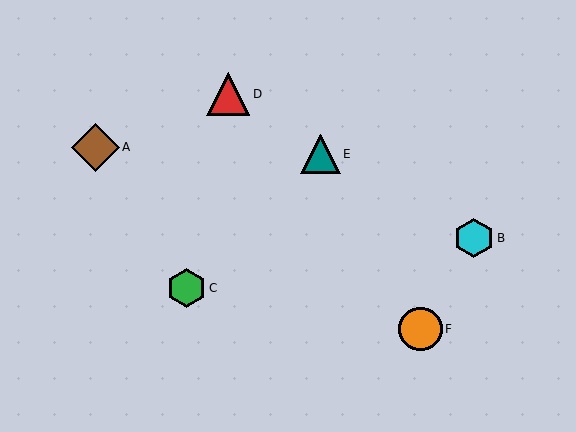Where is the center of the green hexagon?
The center of the green hexagon is at (186, 288).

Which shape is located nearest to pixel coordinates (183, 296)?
The green hexagon (labeled C) at (186, 288) is nearest to that location.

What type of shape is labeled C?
Shape C is a green hexagon.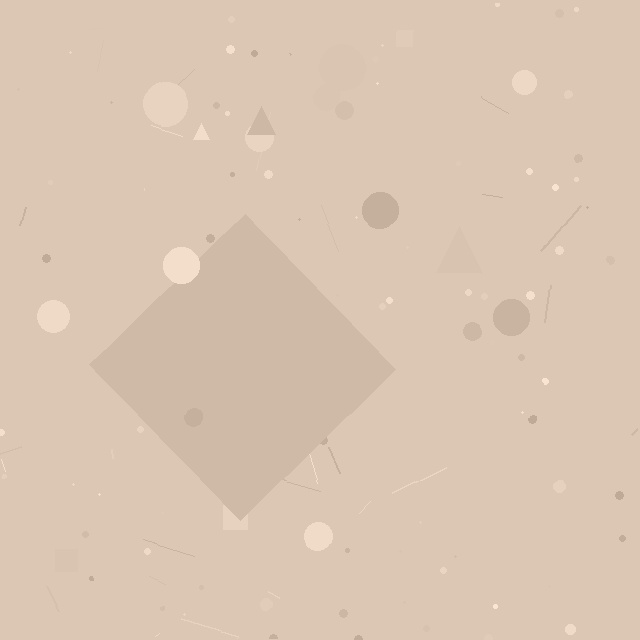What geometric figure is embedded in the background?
A diamond is embedded in the background.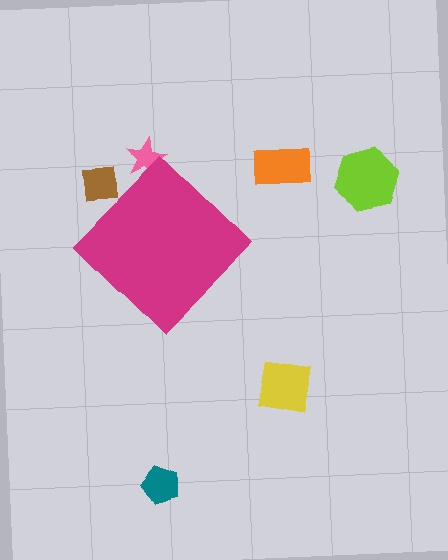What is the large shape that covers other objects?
A magenta diamond.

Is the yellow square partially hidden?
No, the yellow square is fully visible.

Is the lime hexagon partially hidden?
No, the lime hexagon is fully visible.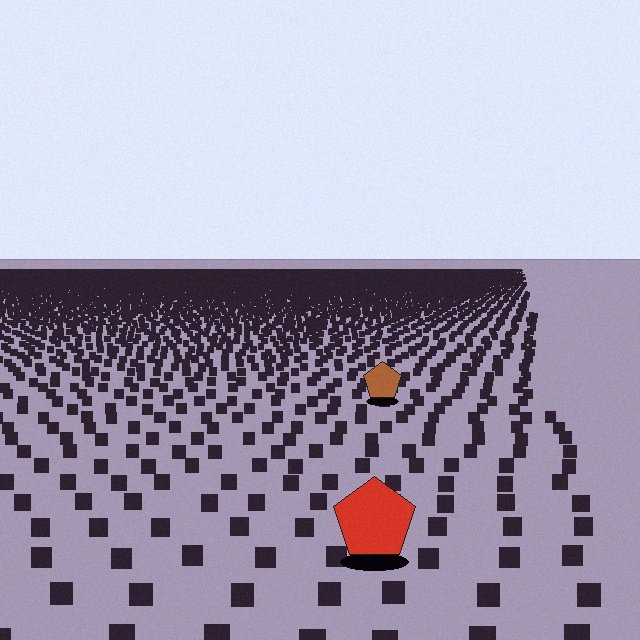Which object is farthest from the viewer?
The brown pentagon is farthest from the viewer. It appears smaller and the ground texture around it is denser.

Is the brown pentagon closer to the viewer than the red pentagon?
No. The red pentagon is closer — you can tell from the texture gradient: the ground texture is coarser near it.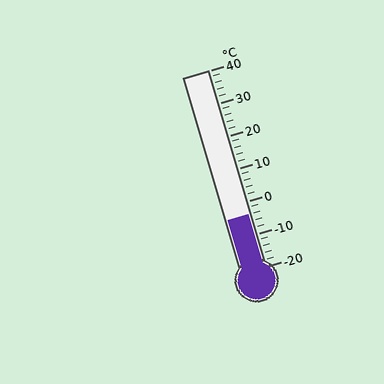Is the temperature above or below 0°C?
The temperature is below 0°C.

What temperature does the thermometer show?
The thermometer shows approximately -4°C.